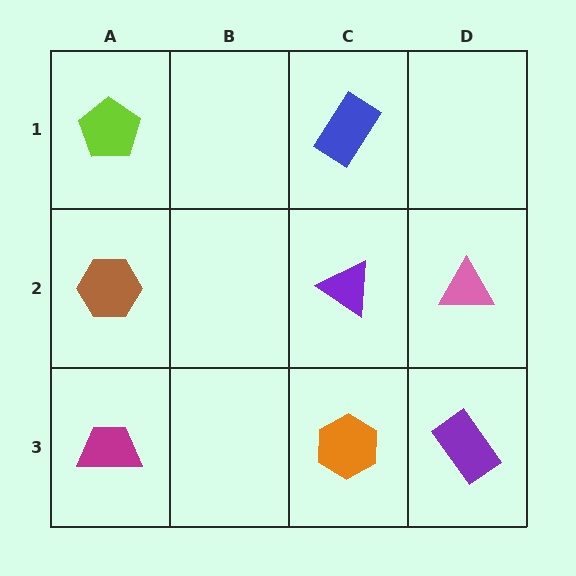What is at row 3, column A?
A magenta trapezoid.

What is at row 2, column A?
A brown hexagon.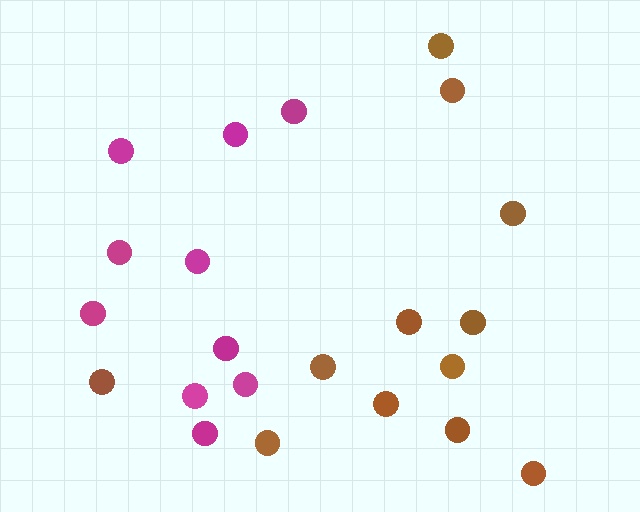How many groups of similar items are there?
There are 2 groups: one group of brown circles (12) and one group of magenta circles (10).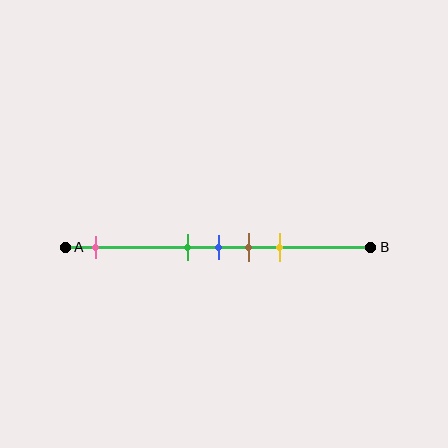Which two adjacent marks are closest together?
The green and blue marks are the closest adjacent pair.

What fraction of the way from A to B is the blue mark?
The blue mark is approximately 50% (0.5) of the way from A to B.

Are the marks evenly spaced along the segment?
No, the marks are not evenly spaced.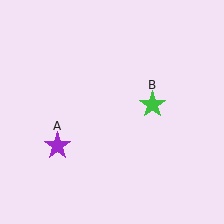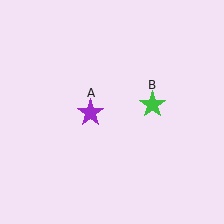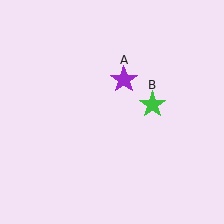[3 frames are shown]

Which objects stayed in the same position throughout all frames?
Green star (object B) remained stationary.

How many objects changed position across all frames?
1 object changed position: purple star (object A).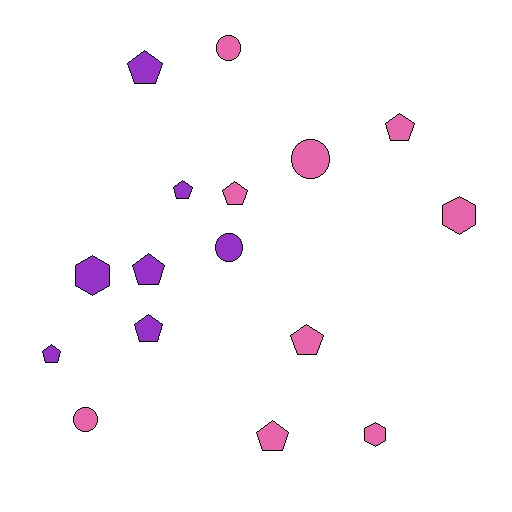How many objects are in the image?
There are 16 objects.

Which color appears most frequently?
Pink, with 9 objects.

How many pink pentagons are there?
There are 4 pink pentagons.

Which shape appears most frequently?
Pentagon, with 9 objects.